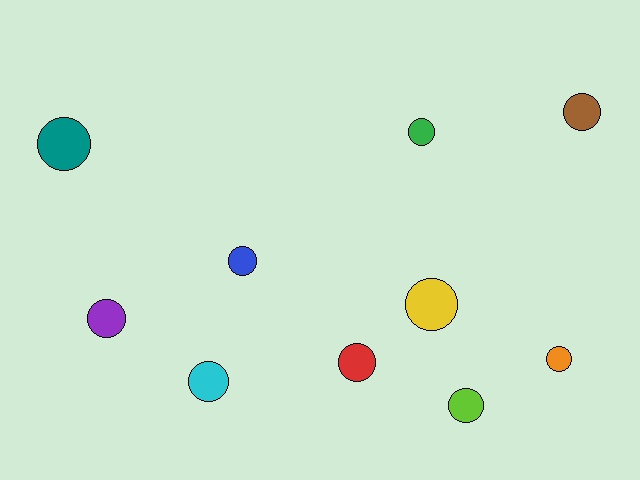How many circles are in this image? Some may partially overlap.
There are 10 circles.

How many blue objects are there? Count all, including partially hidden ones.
There is 1 blue object.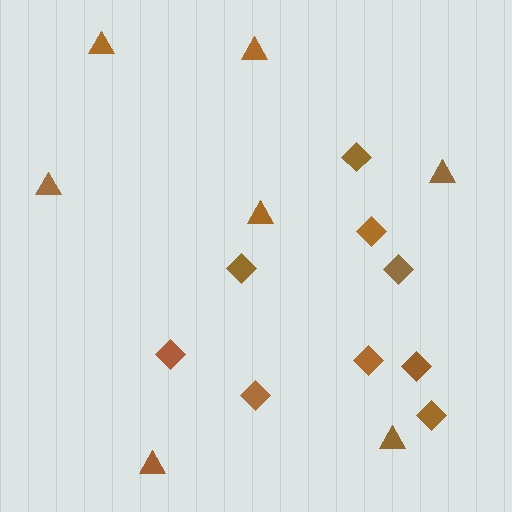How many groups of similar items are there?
There are 2 groups: one group of diamonds (9) and one group of triangles (7).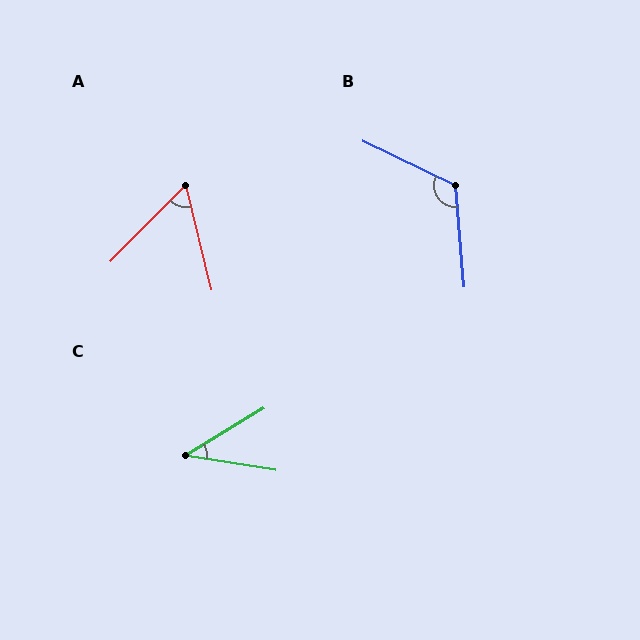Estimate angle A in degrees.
Approximately 59 degrees.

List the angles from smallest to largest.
C (40°), A (59°), B (120°).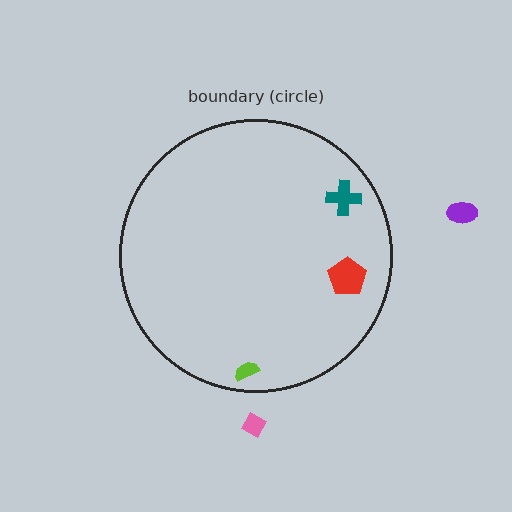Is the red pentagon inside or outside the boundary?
Inside.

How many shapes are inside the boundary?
3 inside, 2 outside.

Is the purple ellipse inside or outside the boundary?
Outside.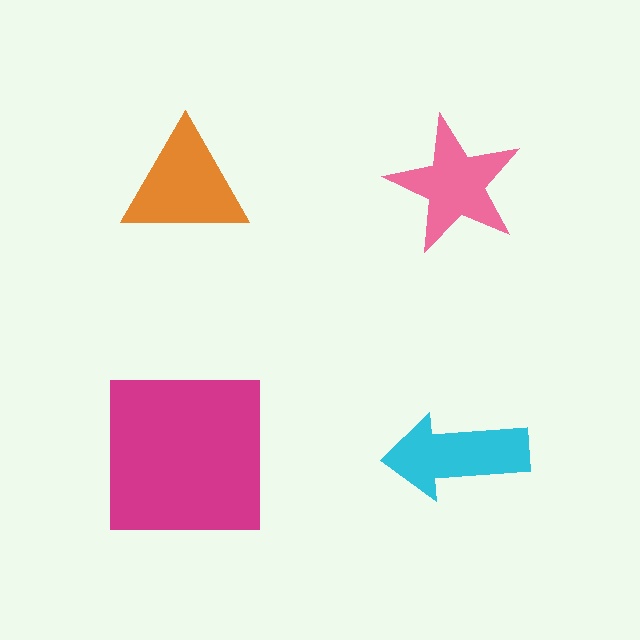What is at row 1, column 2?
A pink star.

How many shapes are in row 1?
2 shapes.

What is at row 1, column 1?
An orange triangle.